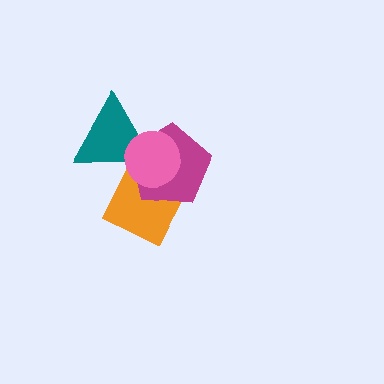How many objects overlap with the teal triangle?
3 objects overlap with the teal triangle.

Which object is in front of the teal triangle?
The pink circle is in front of the teal triangle.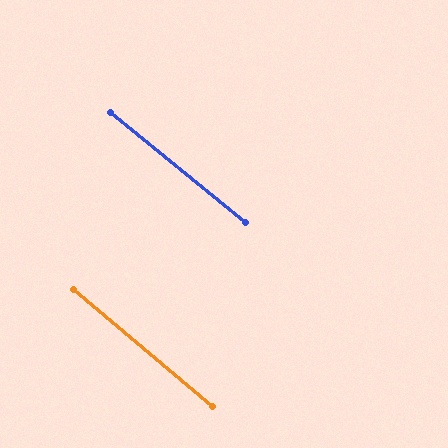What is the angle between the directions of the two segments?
Approximately 1 degree.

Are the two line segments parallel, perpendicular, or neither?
Parallel — their directions differ by only 0.8°.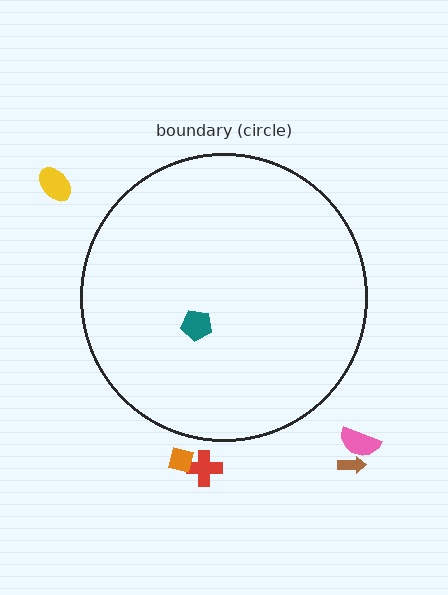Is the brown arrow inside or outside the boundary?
Outside.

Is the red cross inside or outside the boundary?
Outside.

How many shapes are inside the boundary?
1 inside, 5 outside.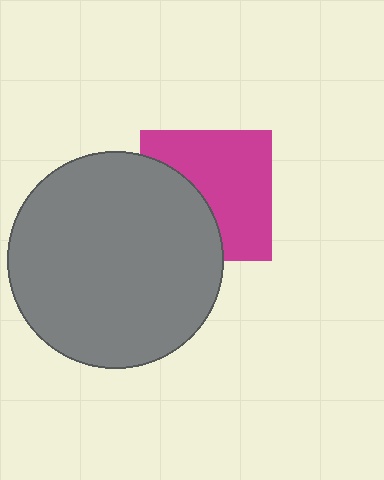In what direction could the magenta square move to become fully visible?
The magenta square could move right. That would shift it out from behind the gray circle entirely.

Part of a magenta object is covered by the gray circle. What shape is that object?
It is a square.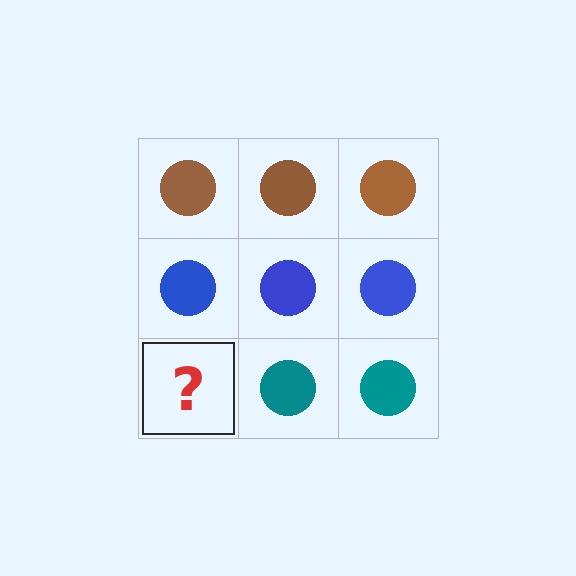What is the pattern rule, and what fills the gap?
The rule is that each row has a consistent color. The gap should be filled with a teal circle.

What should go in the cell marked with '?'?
The missing cell should contain a teal circle.